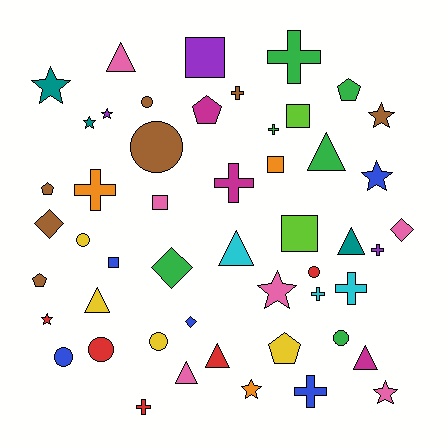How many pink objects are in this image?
There are 6 pink objects.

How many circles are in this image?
There are 8 circles.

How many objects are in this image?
There are 50 objects.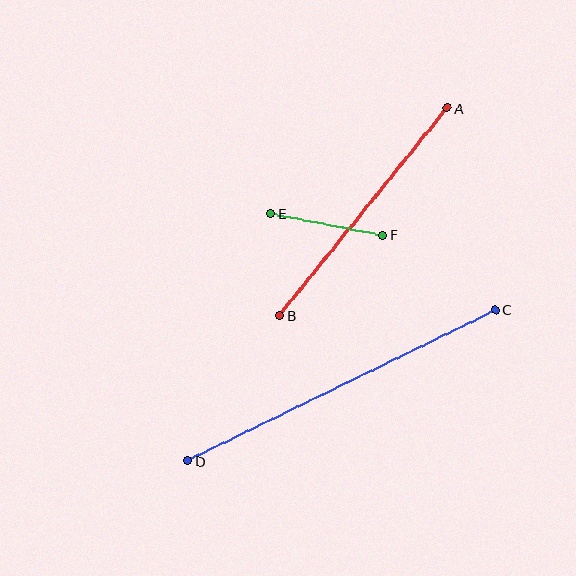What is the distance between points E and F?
The distance is approximately 114 pixels.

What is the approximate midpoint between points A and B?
The midpoint is at approximately (363, 212) pixels.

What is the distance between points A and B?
The distance is approximately 267 pixels.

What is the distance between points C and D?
The distance is approximately 343 pixels.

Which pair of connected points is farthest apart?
Points C and D are farthest apart.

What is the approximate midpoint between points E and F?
The midpoint is at approximately (327, 224) pixels.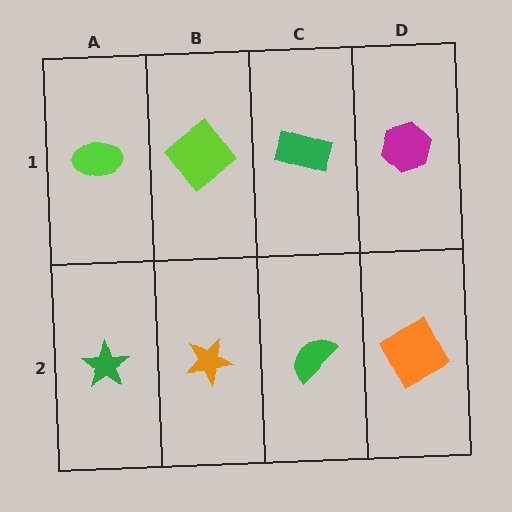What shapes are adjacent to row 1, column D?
An orange square (row 2, column D), a green rectangle (row 1, column C).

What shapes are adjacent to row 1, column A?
A green star (row 2, column A), a lime diamond (row 1, column B).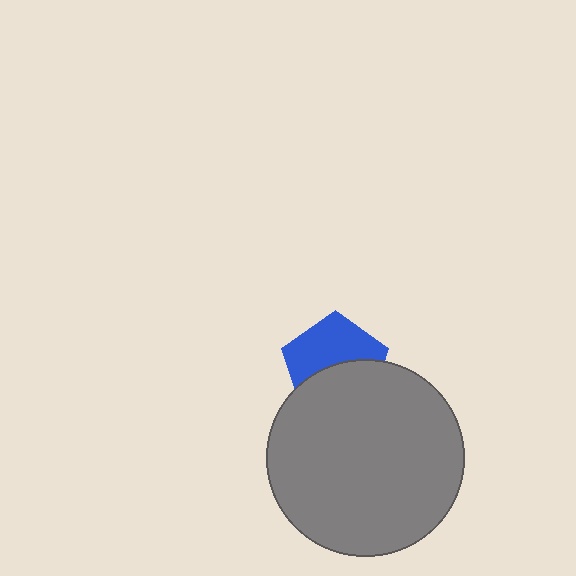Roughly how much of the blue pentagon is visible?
About half of it is visible (roughly 53%).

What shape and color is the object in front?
The object in front is a gray circle.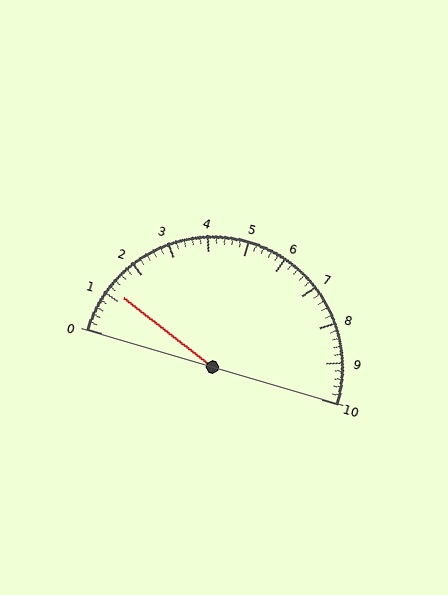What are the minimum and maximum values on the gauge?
The gauge ranges from 0 to 10.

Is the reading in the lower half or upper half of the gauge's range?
The reading is in the lower half of the range (0 to 10).